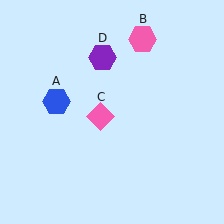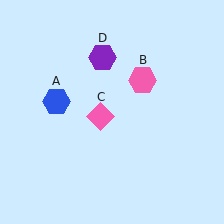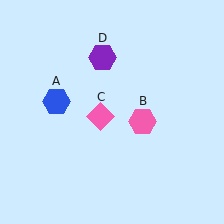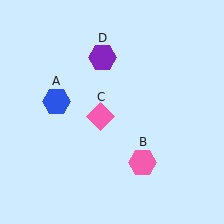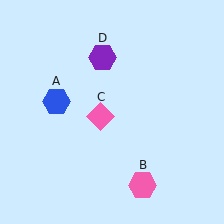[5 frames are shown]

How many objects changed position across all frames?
1 object changed position: pink hexagon (object B).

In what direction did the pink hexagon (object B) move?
The pink hexagon (object B) moved down.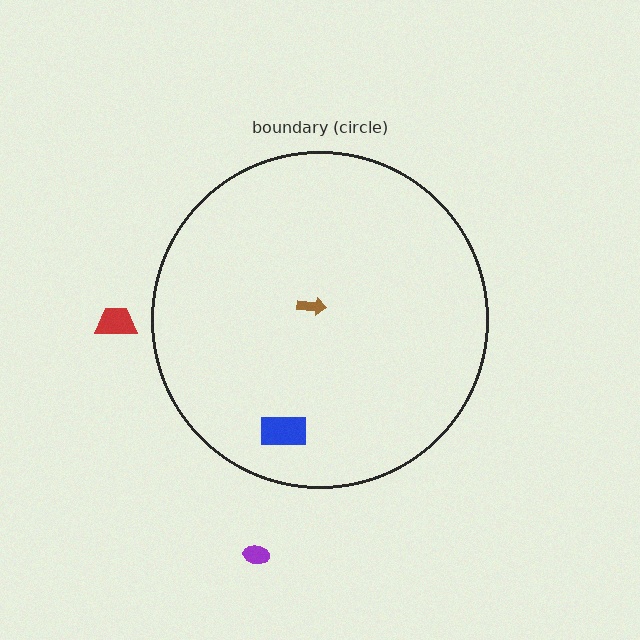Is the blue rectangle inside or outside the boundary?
Inside.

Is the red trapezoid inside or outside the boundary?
Outside.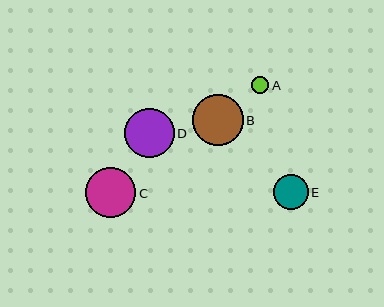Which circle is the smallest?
Circle A is the smallest with a size of approximately 17 pixels.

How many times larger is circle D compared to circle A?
Circle D is approximately 2.9 times the size of circle A.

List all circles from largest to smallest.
From largest to smallest: C, B, D, E, A.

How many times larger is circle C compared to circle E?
Circle C is approximately 1.4 times the size of circle E.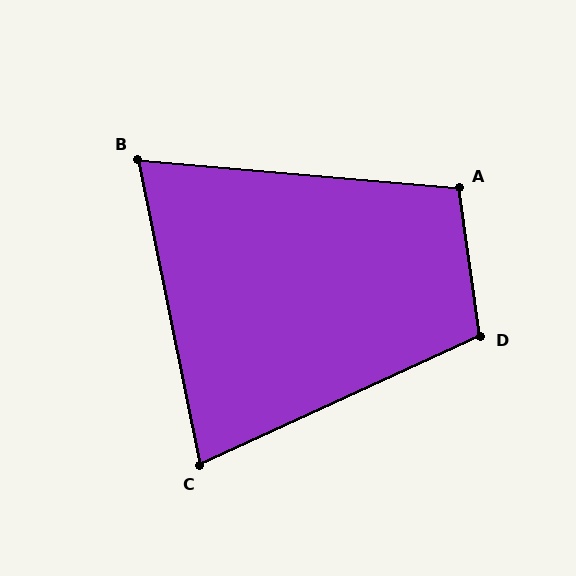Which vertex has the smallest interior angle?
B, at approximately 73 degrees.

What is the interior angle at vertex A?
Approximately 103 degrees (obtuse).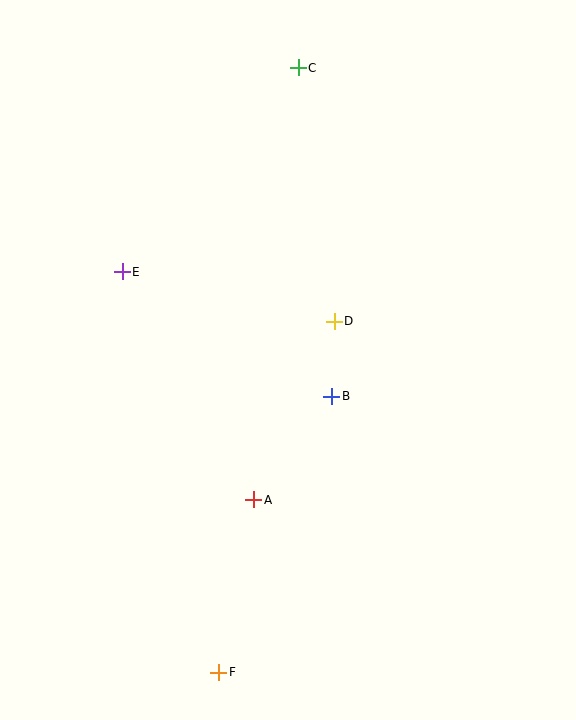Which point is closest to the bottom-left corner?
Point F is closest to the bottom-left corner.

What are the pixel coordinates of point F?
Point F is at (219, 672).